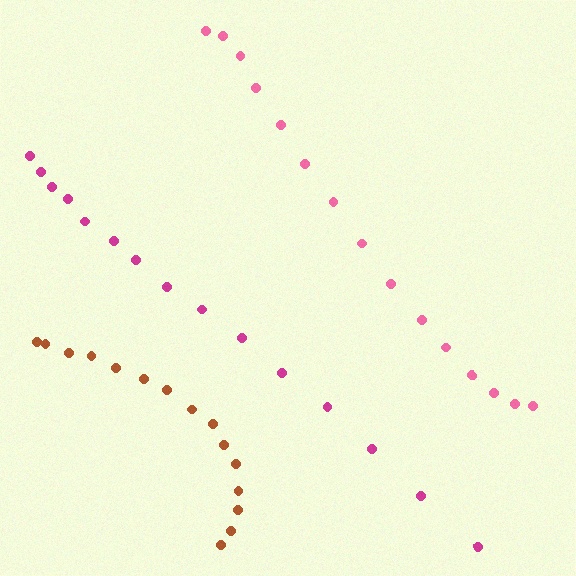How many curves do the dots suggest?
There are 3 distinct paths.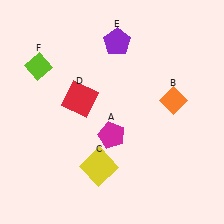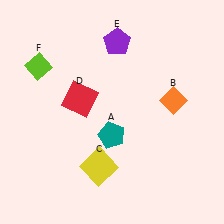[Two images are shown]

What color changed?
The pentagon (A) changed from magenta in Image 1 to teal in Image 2.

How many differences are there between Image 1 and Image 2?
There is 1 difference between the two images.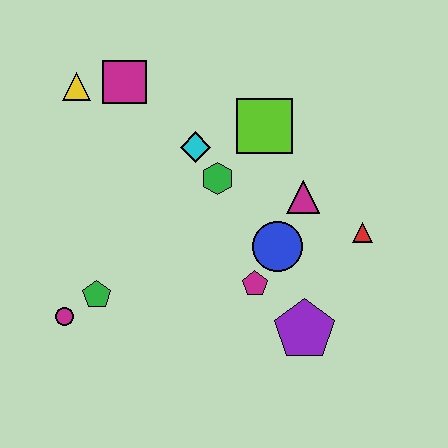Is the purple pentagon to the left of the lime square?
No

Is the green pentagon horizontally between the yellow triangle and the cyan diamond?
Yes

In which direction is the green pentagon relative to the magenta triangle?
The green pentagon is to the left of the magenta triangle.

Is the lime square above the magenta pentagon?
Yes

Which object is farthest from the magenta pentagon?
The yellow triangle is farthest from the magenta pentagon.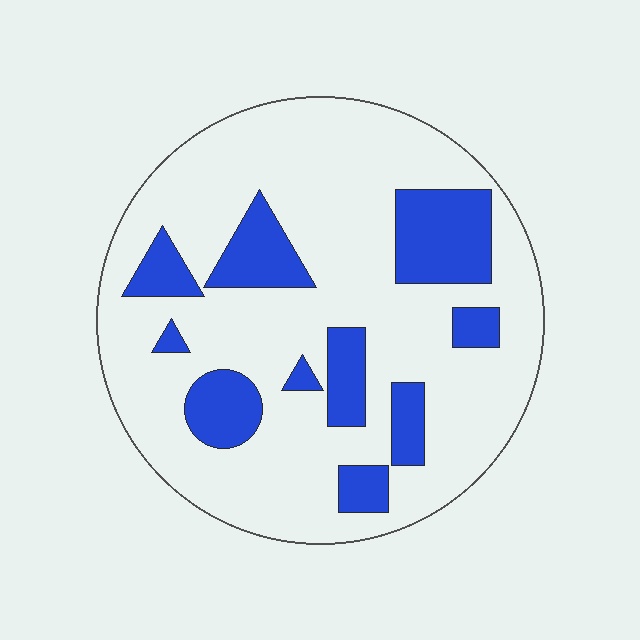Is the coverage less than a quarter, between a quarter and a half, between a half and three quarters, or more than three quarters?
Less than a quarter.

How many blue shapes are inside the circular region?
10.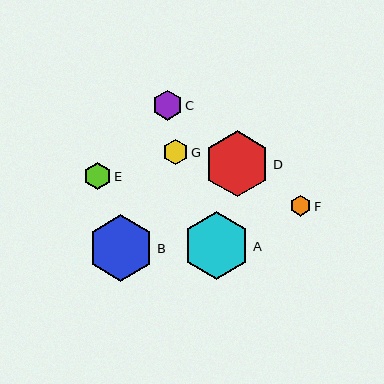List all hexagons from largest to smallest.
From largest to smallest: A, B, D, C, E, G, F.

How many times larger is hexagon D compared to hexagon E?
Hexagon D is approximately 2.4 times the size of hexagon E.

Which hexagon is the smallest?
Hexagon F is the smallest with a size of approximately 21 pixels.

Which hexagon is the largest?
Hexagon A is the largest with a size of approximately 68 pixels.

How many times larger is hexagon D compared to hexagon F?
Hexagon D is approximately 3.2 times the size of hexagon F.